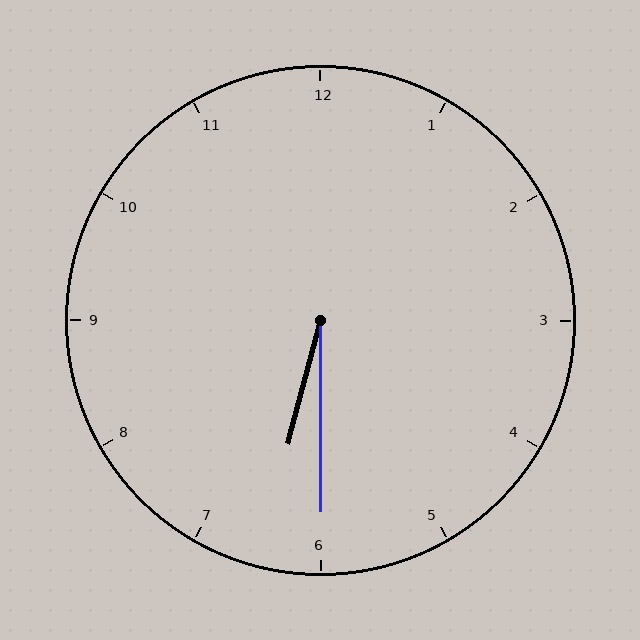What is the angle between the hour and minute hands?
Approximately 15 degrees.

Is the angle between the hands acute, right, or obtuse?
It is acute.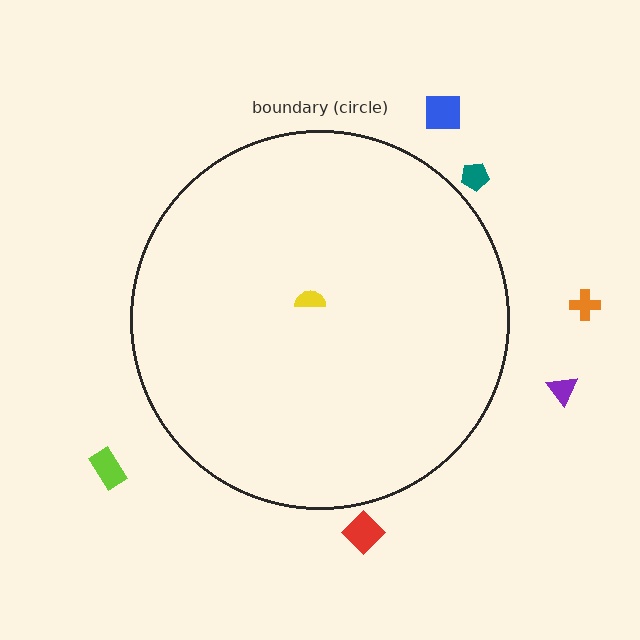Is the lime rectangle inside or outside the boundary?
Outside.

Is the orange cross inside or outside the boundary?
Outside.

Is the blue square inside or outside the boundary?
Outside.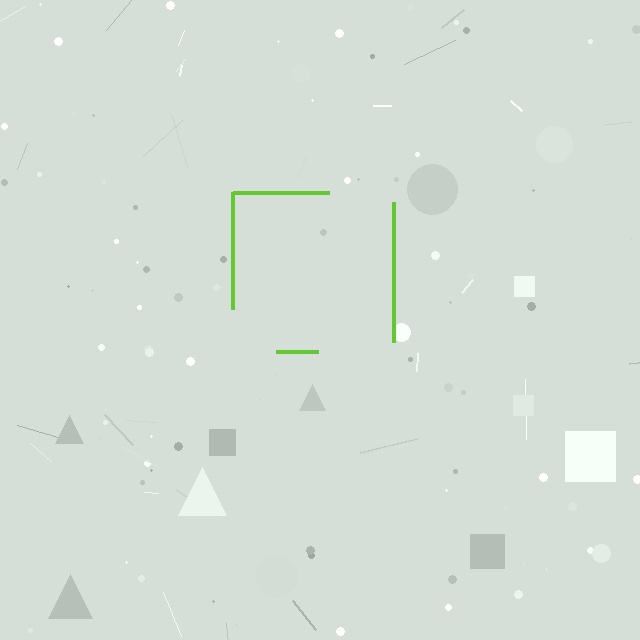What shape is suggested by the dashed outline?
The dashed outline suggests a square.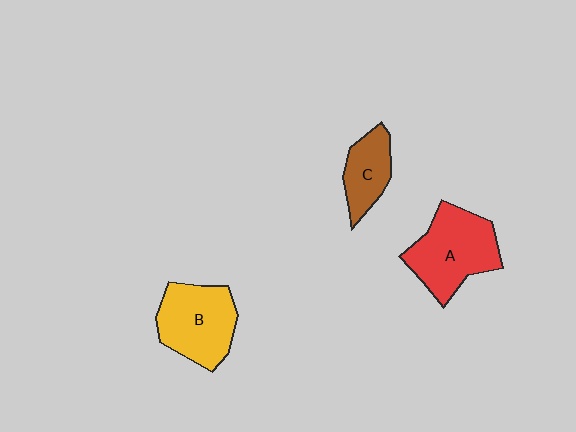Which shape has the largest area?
Shape A (red).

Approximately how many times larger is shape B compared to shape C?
Approximately 1.6 times.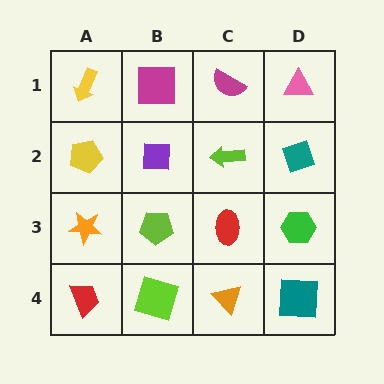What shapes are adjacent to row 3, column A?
A yellow pentagon (row 2, column A), a red trapezoid (row 4, column A), a lime pentagon (row 3, column B).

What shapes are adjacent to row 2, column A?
A yellow arrow (row 1, column A), an orange star (row 3, column A), a purple square (row 2, column B).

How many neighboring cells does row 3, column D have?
3.